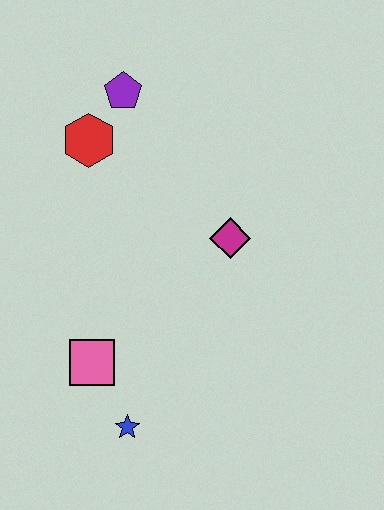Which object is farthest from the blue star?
The purple pentagon is farthest from the blue star.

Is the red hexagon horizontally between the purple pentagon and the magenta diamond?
No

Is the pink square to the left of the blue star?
Yes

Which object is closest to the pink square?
The blue star is closest to the pink square.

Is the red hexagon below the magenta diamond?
No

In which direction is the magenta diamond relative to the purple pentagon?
The magenta diamond is below the purple pentagon.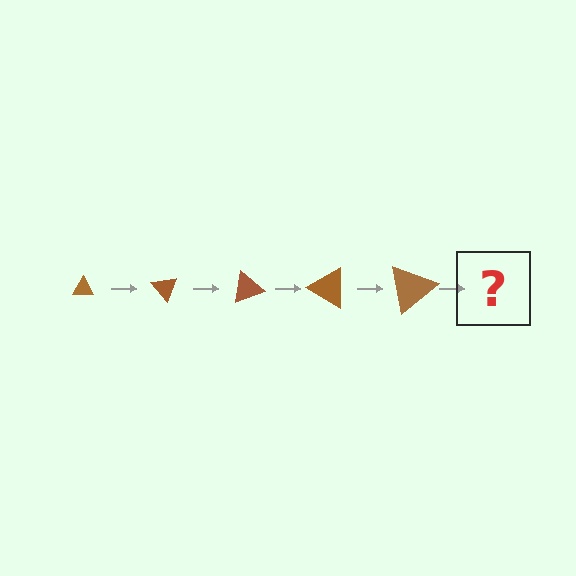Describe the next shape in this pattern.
It should be a triangle, larger than the previous one and rotated 250 degrees from the start.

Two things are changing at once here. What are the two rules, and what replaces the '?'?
The two rules are that the triangle grows larger each step and it rotates 50 degrees each step. The '?' should be a triangle, larger than the previous one and rotated 250 degrees from the start.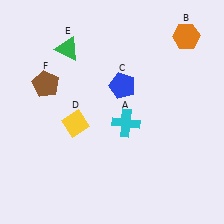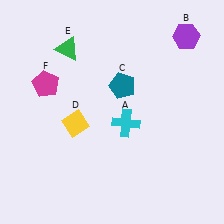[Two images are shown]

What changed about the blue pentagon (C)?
In Image 1, C is blue. In Image 2, it changed to teal.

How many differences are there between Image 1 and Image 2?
There are 3 differences between the two images.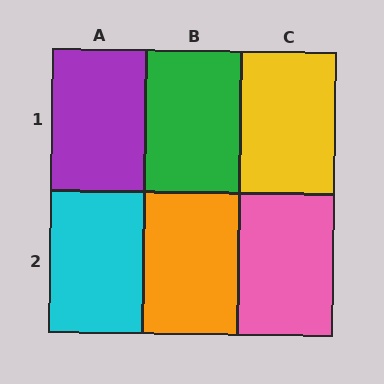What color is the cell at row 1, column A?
Purple.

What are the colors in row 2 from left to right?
Cyan, orange, pink.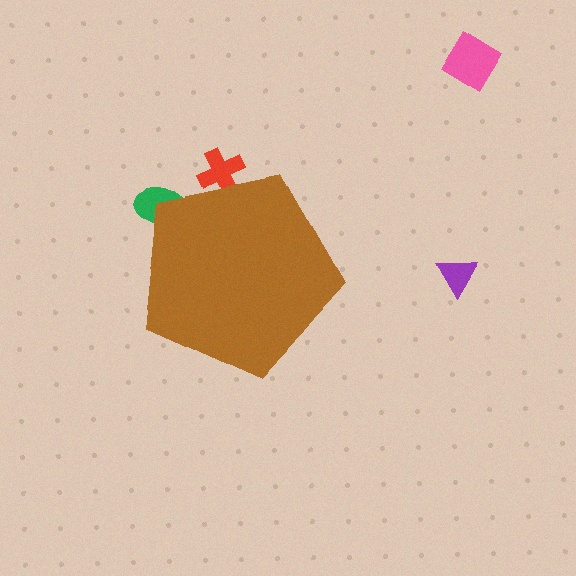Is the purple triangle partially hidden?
No, the purple triangle is fully visible.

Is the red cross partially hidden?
Yes, the red cross is partially hidden behind the brown pentagon.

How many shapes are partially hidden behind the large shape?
2 shapes are partially hidden.